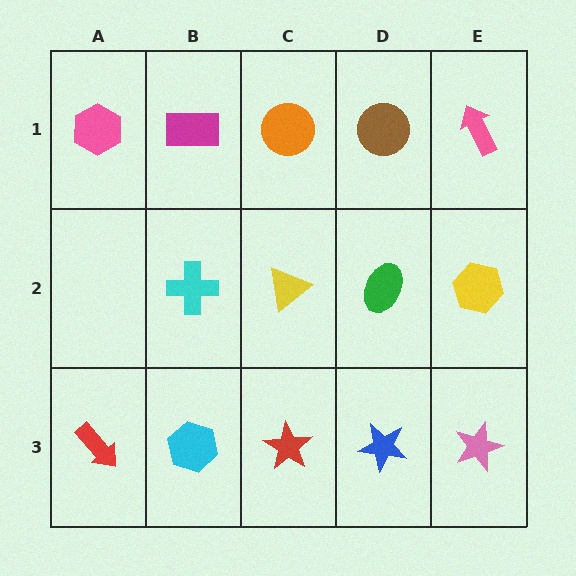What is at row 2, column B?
A cyan cross.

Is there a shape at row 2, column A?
No, that cell is empty.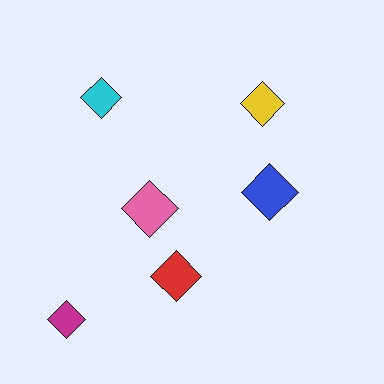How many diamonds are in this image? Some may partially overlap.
There are 6 diamonds.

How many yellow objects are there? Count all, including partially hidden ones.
There is 1 yellow object.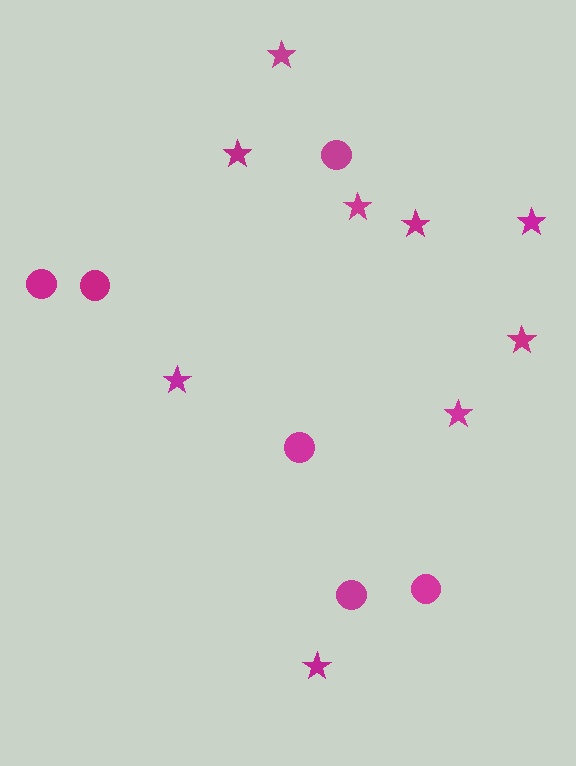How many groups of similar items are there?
There are 2 groups: one group of circles (6) and one group of stars (9).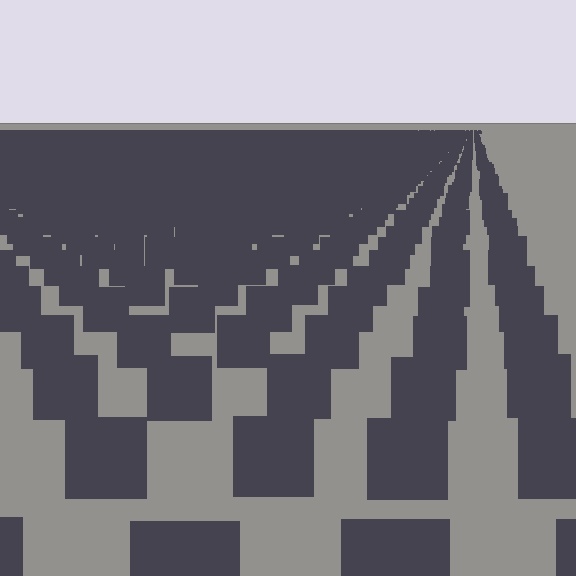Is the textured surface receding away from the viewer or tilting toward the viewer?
The surface is receding away from the viewer. Texture elements get smaller and denser toward the top.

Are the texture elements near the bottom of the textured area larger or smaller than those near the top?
Larger. Near the bottom, elements are closer to the viewer and appear at a bigger on-screen size.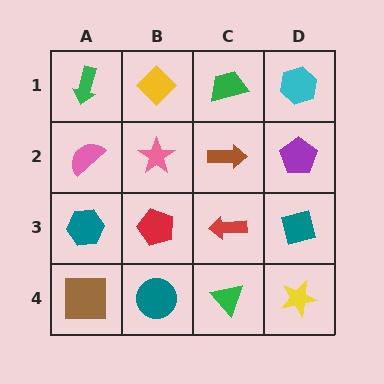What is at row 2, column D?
A purple pentagon.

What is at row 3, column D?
A teal square.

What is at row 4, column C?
A green triangle.